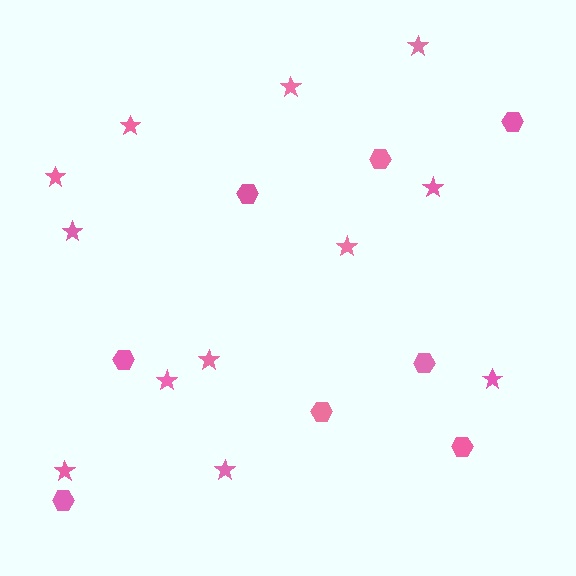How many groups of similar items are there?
There are 2 groups: one group of hexagons (8) and one group of stars (12).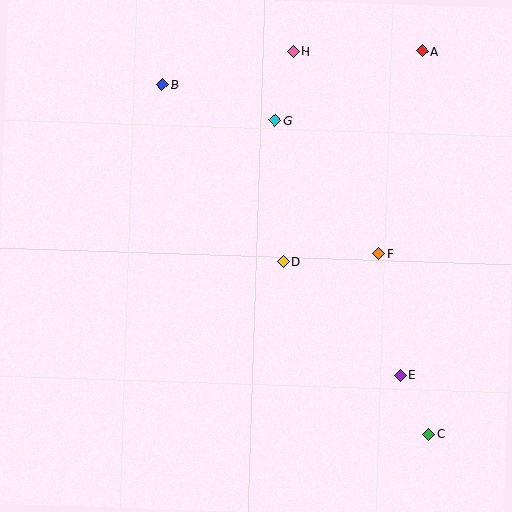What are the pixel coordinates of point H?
Point H is at (293, 51).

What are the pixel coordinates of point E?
Point E is at (401, 375).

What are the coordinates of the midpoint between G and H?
The midpoint between G and H is at (284, 86).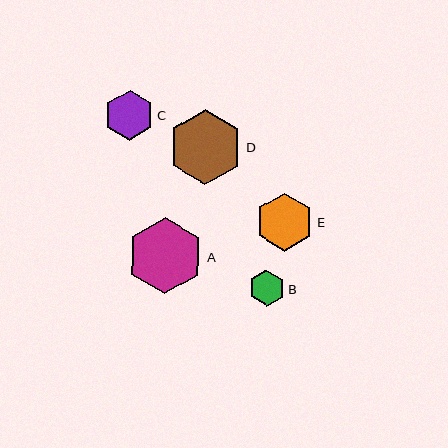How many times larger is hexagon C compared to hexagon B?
Hexagon C is approximately 1.4 times the size of hexagon B.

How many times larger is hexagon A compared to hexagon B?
Hexagon A is approximately 2.1 times the size of hexagon B.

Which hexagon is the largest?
Hexagon A is the largest with a size of approximately 76 pixels.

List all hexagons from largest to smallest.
From largest to smallest: A, D, E, C, B.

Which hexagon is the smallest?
Hexagon B is the smallest with a size of approximately 36 pixels.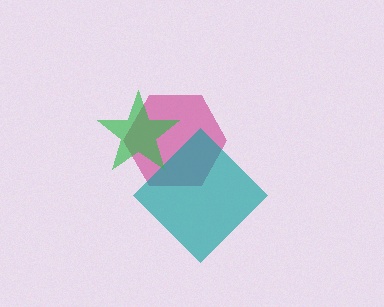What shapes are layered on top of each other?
The layered shapes are: a magenta hexagon, a teal diamond, a green star.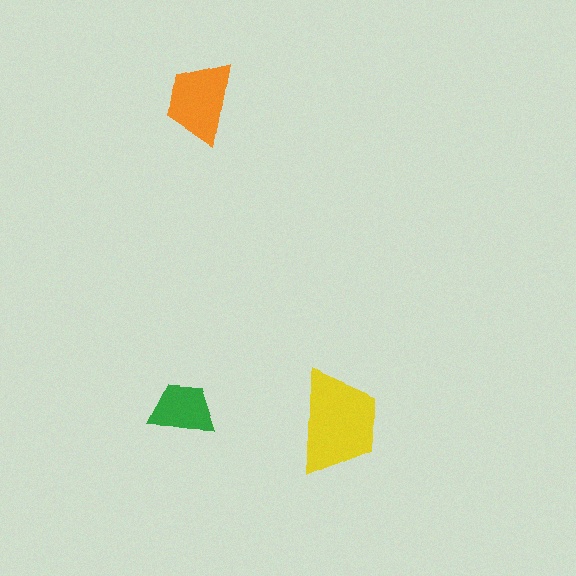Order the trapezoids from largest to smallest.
the yellow one, the orange one, the green one.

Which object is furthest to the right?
The yellow trapezoid is rightmost.